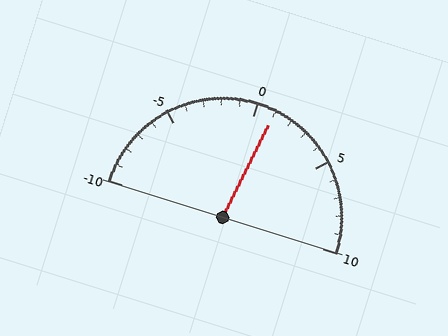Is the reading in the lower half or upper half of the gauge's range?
The reading is in the upper half of the range (-10 to 10).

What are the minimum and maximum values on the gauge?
The gauge ranges from -10 to 10.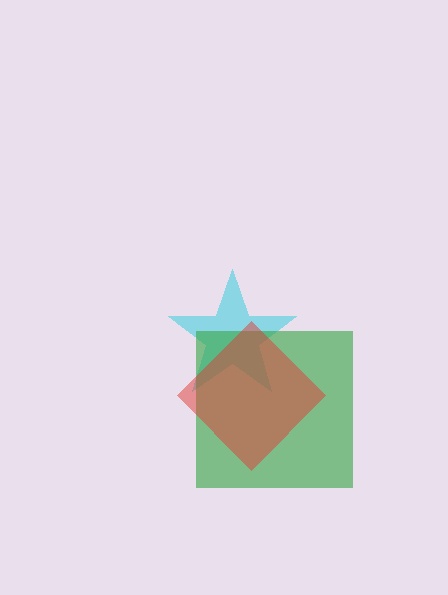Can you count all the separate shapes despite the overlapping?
Yes, there are 3 separate shapes.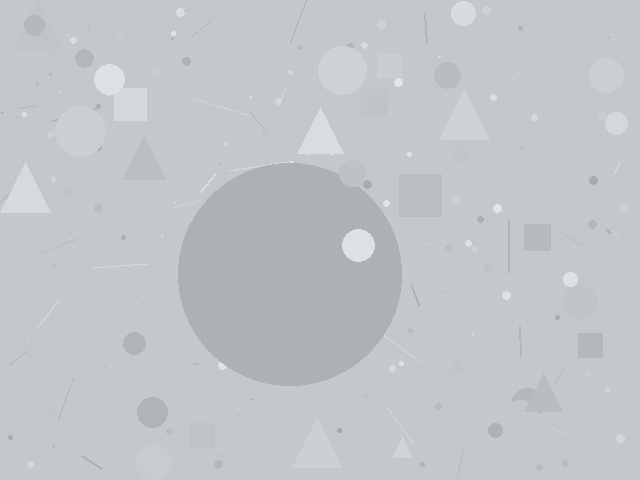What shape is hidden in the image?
A circle is hidden in the image.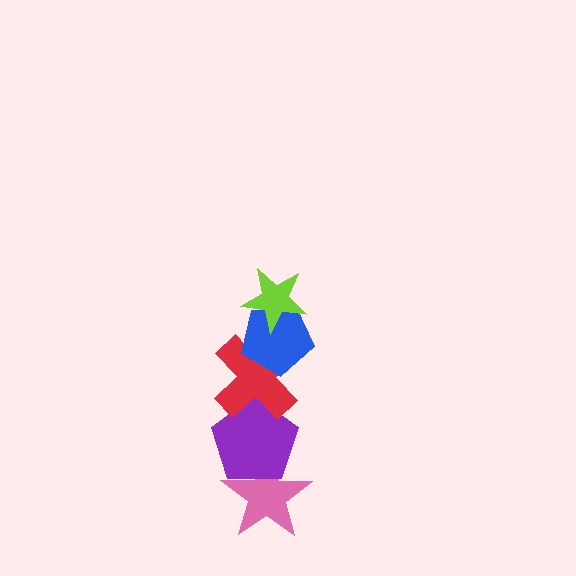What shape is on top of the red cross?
The blue pentagon is on top of the red cross.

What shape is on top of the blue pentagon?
The lime star is on top of the blue pentagon.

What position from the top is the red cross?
The red cross is 3rd from the top.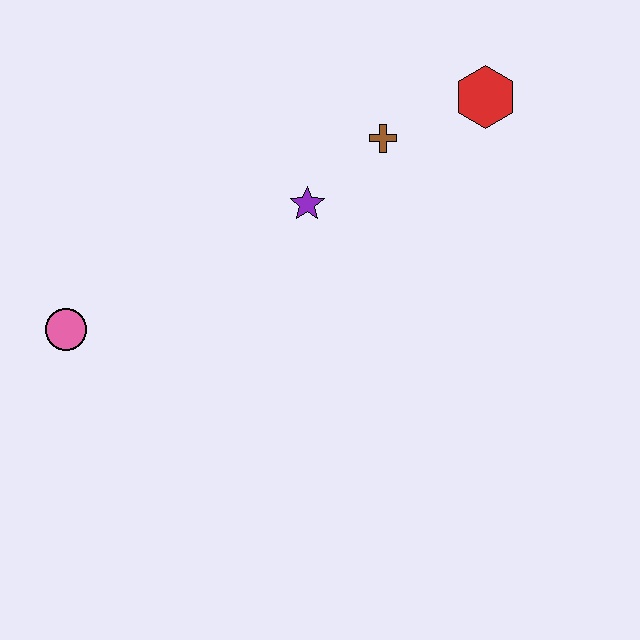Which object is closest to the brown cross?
The purple star is closest to the brown cross.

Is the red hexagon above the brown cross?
Yes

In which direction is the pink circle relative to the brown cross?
The pink circle is to the left of the brown cross.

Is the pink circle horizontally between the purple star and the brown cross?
No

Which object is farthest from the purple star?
The pink circle is farthest from the purple star.